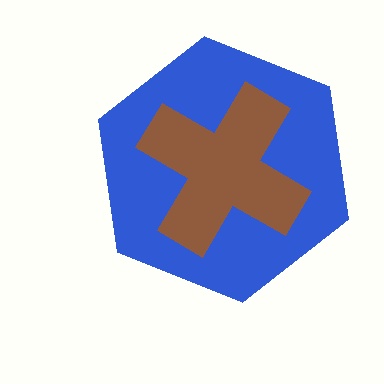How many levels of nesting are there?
2.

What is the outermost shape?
The blue hexagon.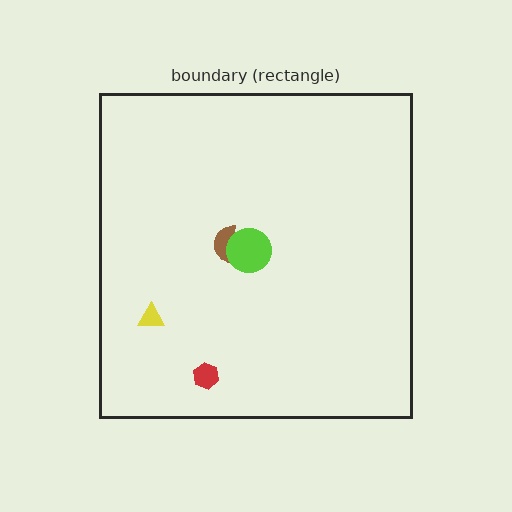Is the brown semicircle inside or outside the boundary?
Inside.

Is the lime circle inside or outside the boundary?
Inside.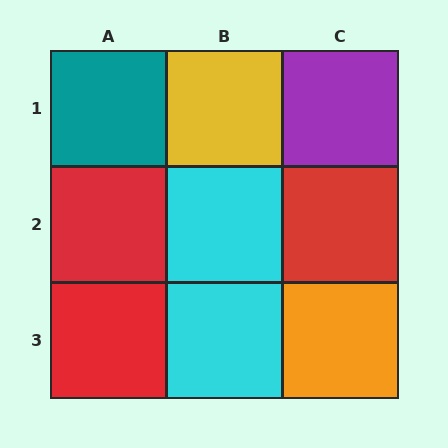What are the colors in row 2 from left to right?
Red, cyan, red.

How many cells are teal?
1 cell is teal.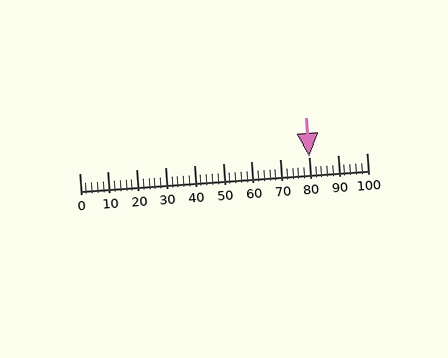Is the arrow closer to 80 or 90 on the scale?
The arrow is closer to 80.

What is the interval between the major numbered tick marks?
The major tick marks are spaced 10 units apart.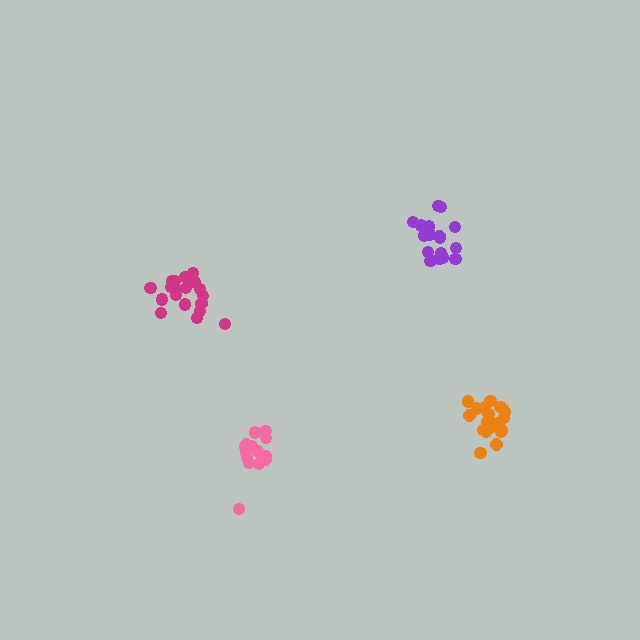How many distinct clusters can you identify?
There are 4 distinct clusters.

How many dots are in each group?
Group 1: 18 dots, Group 2: 19 dots, Group 3: 16 dots, Group 4: 20 dots (73 total).